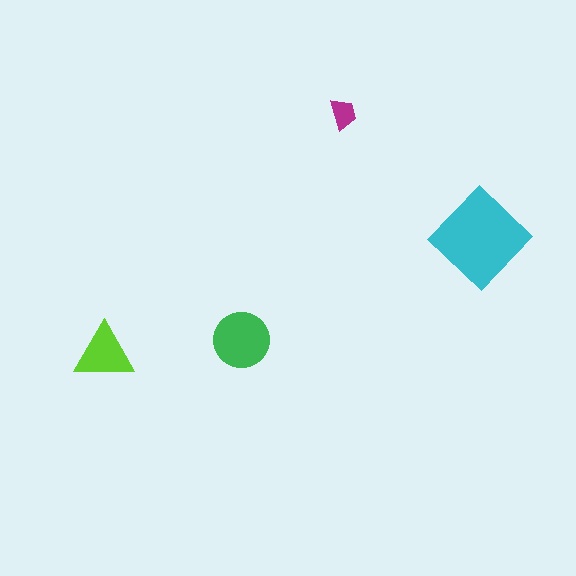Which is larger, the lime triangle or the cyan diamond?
The cyan diamond.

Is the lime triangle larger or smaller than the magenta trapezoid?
Larger.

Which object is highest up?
The magenta trapezoid is topmost.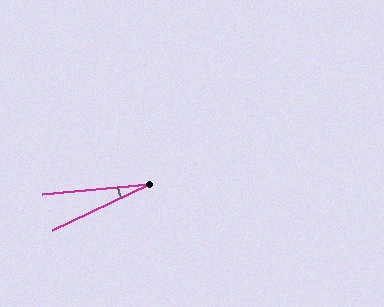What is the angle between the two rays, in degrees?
Approximately 20 degrees.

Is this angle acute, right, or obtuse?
It is acute.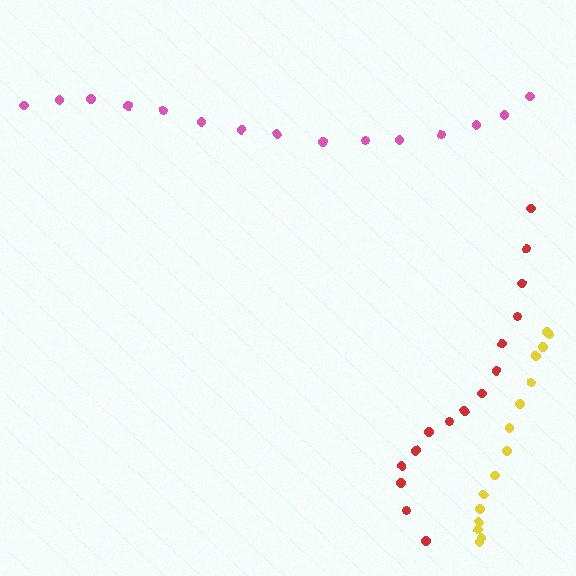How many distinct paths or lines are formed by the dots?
There are 3 distinct paths.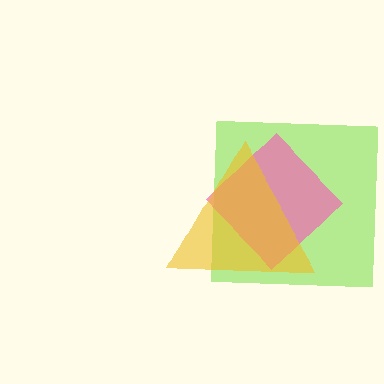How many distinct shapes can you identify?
There are 3 distinct shapes: a lime square, a pink diamond, a yellow triangle.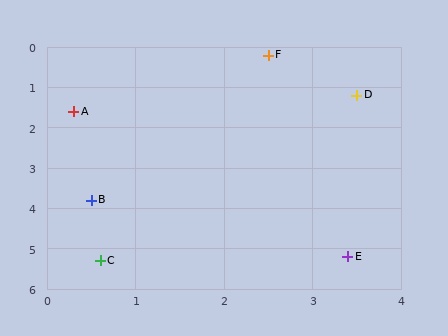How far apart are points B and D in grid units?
Points B and D are about 4.0 grid units apart.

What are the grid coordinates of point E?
Point E is at approximately (3.4, 5.2).